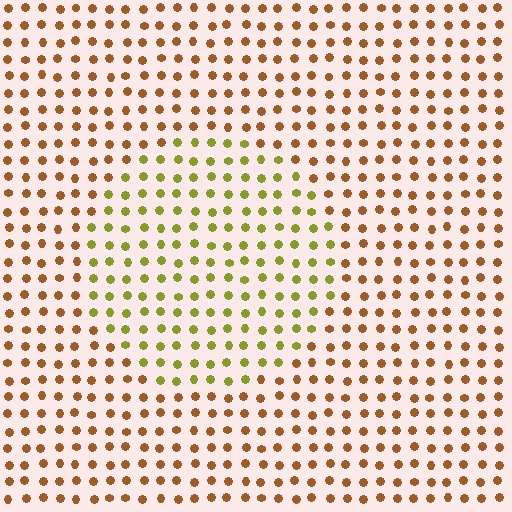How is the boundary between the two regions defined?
The boundary is defined purely by a slight shift in hue (about 45 degrees). Spacing, size, and orientation are identical on both sides.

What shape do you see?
I see a circle.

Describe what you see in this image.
The image is filled with small brown elements in a uniform arrangement. A circle-shaped region is visible where the elements are tinted to a slightly different hue, forming a subtle color boundary.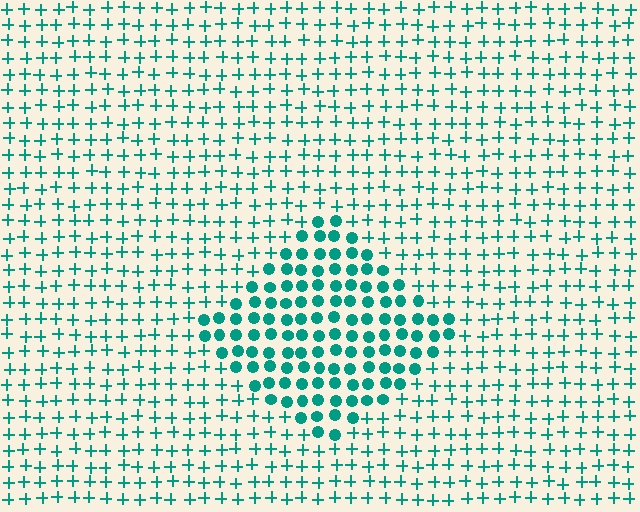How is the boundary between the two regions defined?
The boundary is defined by a change in element shape: circles inside vs. plus signs outside. All elements share the same color and spacing.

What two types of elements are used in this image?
The image uses circles inside the diamond region and plus signs outside it.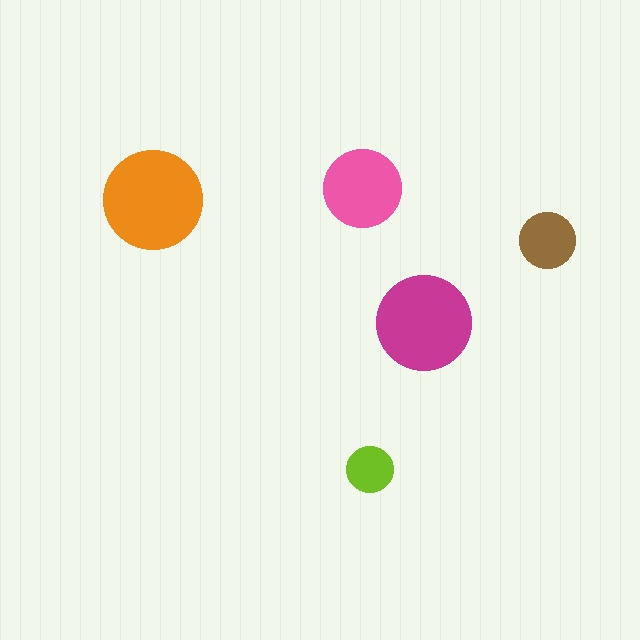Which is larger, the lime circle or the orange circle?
The orange one.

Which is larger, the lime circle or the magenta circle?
The magenta one.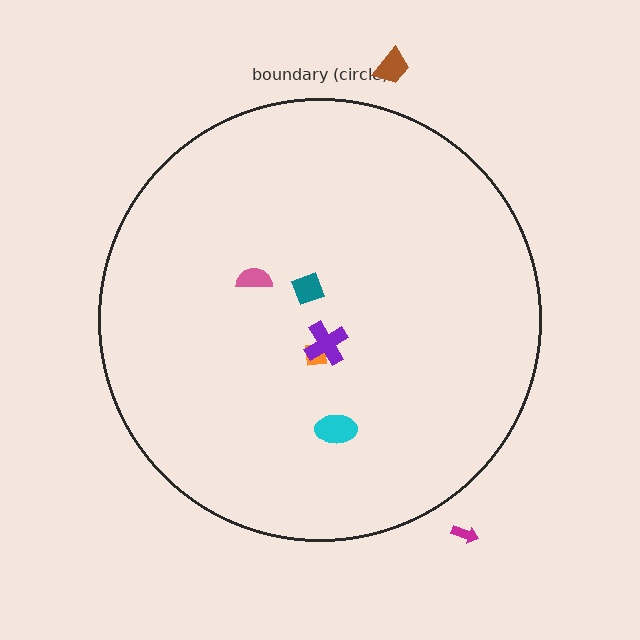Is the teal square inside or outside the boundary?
Inside.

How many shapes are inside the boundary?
5 inside, 2 outside.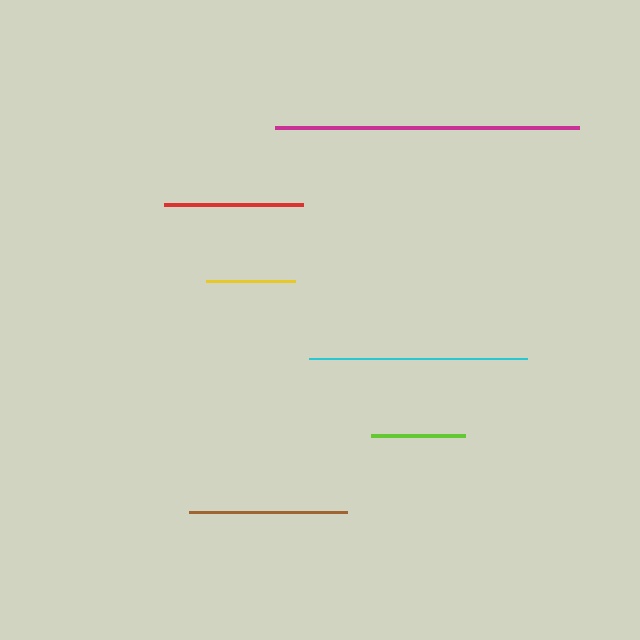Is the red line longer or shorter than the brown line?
The brown line is longer than the red line.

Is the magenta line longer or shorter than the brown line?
The magenta line is longer than the brown line.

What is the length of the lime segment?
The lime segment is approximately 95 pixels long.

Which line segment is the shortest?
The yellow line is the shortest at approximately 88 pixels.